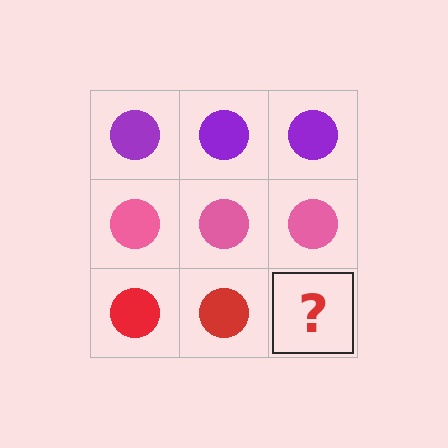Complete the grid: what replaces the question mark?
The question mark should be replaced with a red circle.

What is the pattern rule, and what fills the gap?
The rule is that each row has a consistent color. The gap should be filled with a red circle.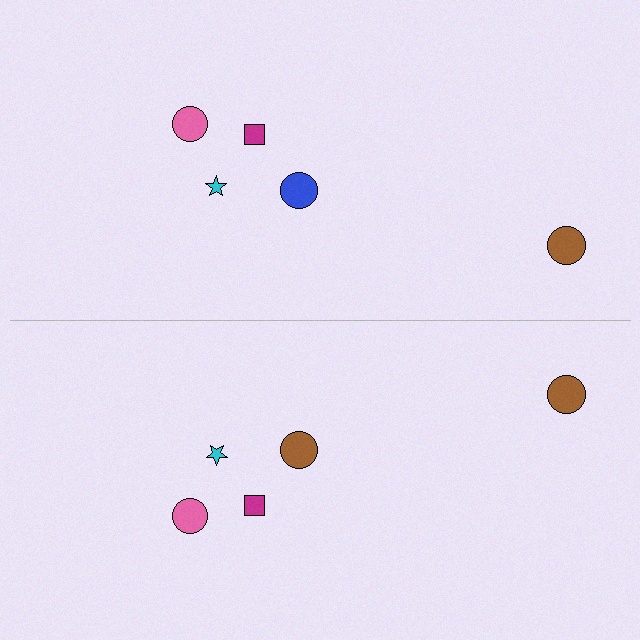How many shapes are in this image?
There are 10 shapes in this image.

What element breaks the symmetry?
The brown circle on the bottom side breaks the symmetry — its mirror counterpart is blue.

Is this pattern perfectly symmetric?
No, the pattern is not perfectly symmetric. The brown circle on the bottom side breaks the symmetry — its mirror counterpart is blue.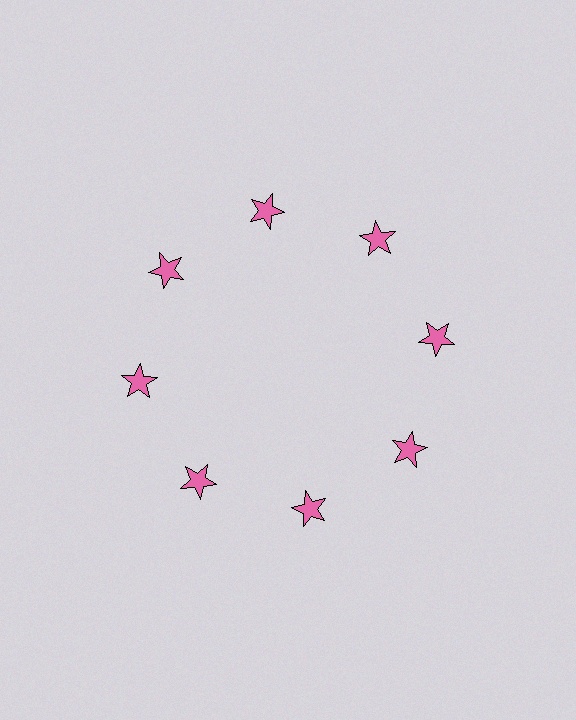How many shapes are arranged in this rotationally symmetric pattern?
There are 8 shapes, arranged in 8 groups of 1.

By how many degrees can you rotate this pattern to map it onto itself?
The pattern maps onto itself every 45 degrees of rotation.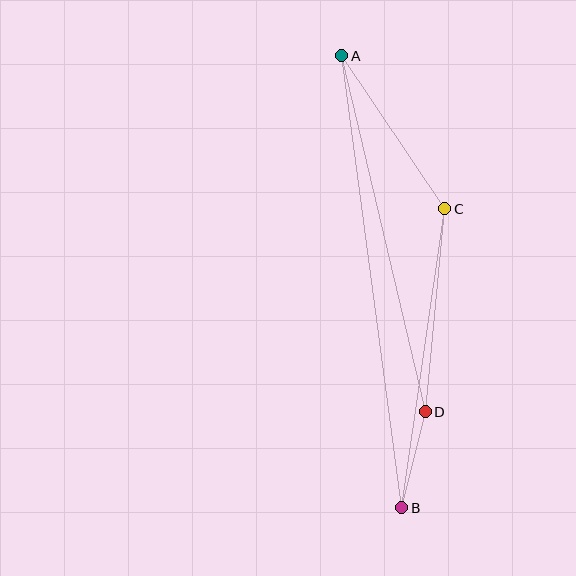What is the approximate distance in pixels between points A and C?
The distance between A and C is approximately 184 pixels.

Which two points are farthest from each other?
Points A and B are farthest from each other.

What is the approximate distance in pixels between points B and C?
The distance between B and C is approximately 302 pixels.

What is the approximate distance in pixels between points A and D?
The distance between A and D is approximately 366 pixels.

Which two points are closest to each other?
Points B and D are closest to each other.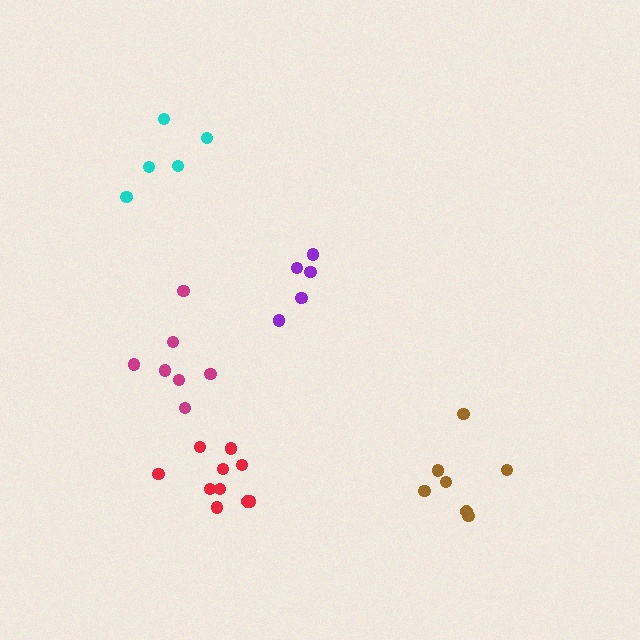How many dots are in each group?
Group 1: 5 dots, Group 2: 10 dots, Group 3: 5 dots, Group 4: 7 dots, Group 5: 7 dots (34 total).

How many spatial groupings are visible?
There are 5 spatial groupings.